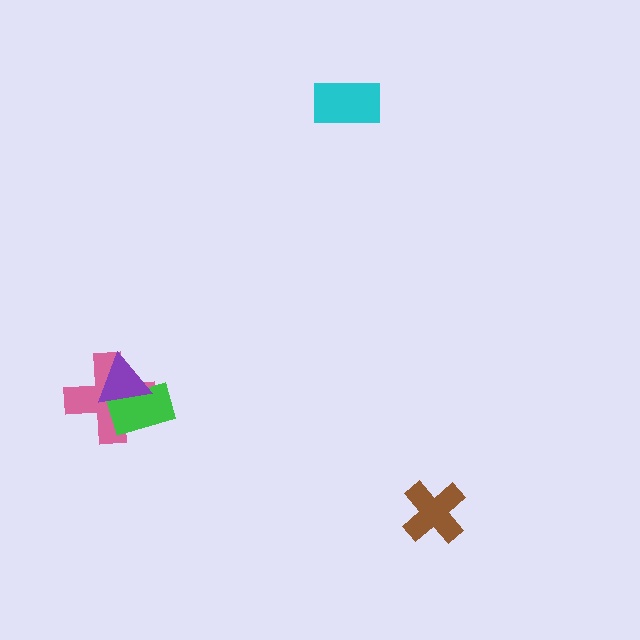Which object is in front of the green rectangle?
The purple triangle is in front of the green rectangle.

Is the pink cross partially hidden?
Yes, it is partially covered by another shape.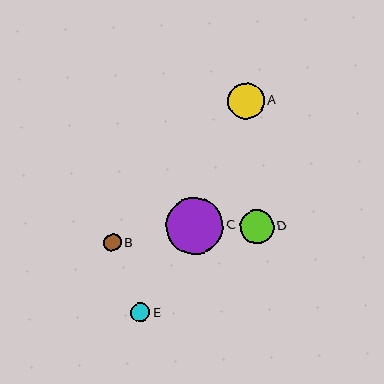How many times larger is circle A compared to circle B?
Circle A is approximately 2.1 times the size of circle B.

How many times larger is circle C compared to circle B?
Circle C is approximately 3.3 times the size of circle B.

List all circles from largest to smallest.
From largest to smallest: C, A, D, E, B.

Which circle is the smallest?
Circle B is the smallest with a size of approximately 17 pixels.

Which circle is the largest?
Circle C is the largest with a size of approximately 57 pixels.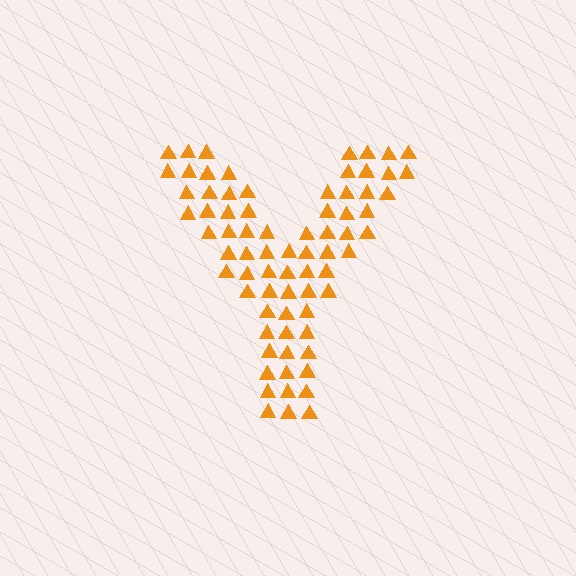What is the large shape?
The large shape is the letter Y.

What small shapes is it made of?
It is made of small triangles.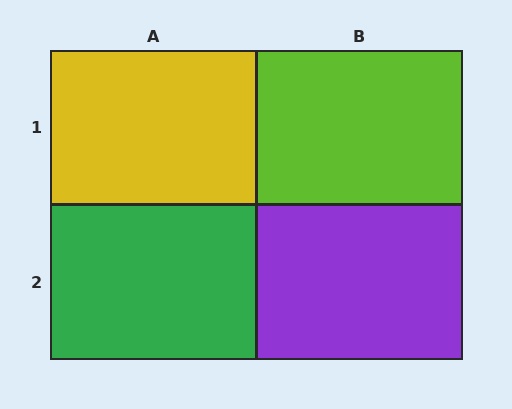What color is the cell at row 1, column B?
Lime.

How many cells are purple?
1 cell is purple.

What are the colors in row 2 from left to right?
Green, purple.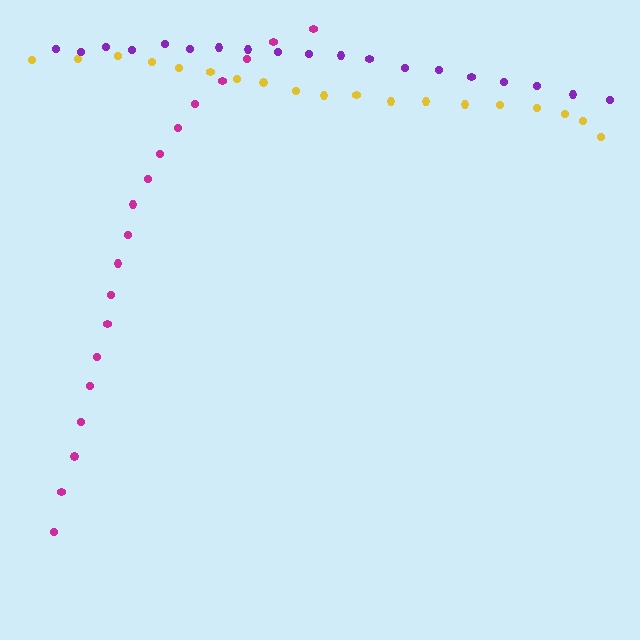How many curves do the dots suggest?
There are 3 distinct paths.